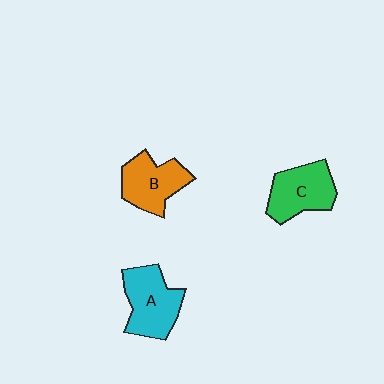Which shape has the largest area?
Shape A (cyan).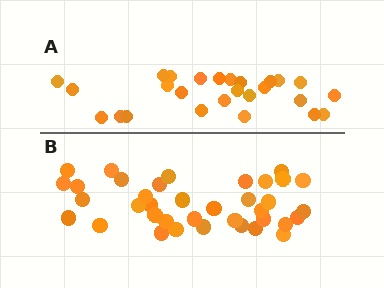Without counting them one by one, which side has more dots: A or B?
Region B (the bottom region) has more dots.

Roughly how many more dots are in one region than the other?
Region B has roughly 12 or so more dots than region A.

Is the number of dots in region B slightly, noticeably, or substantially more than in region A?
Region B has noticeably more, but not dramatically so. The ratio is roughly 1.4 to 1.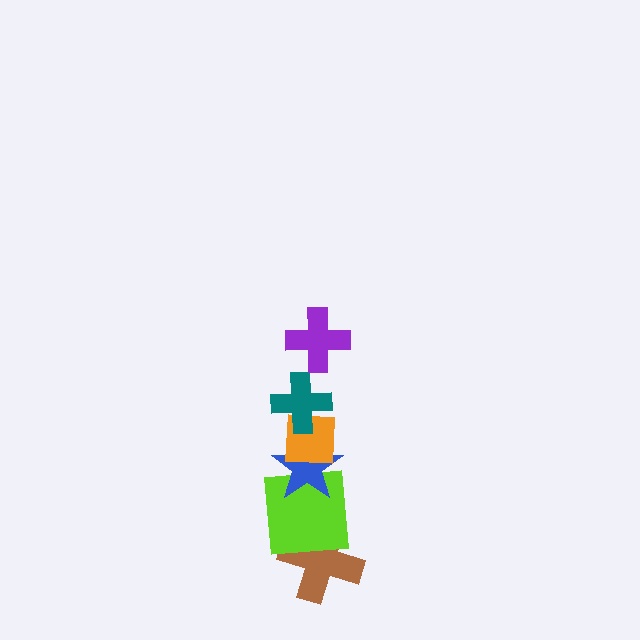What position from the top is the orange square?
The orange square is 3rd from the top.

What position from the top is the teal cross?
The teal cross is 2nd from the top.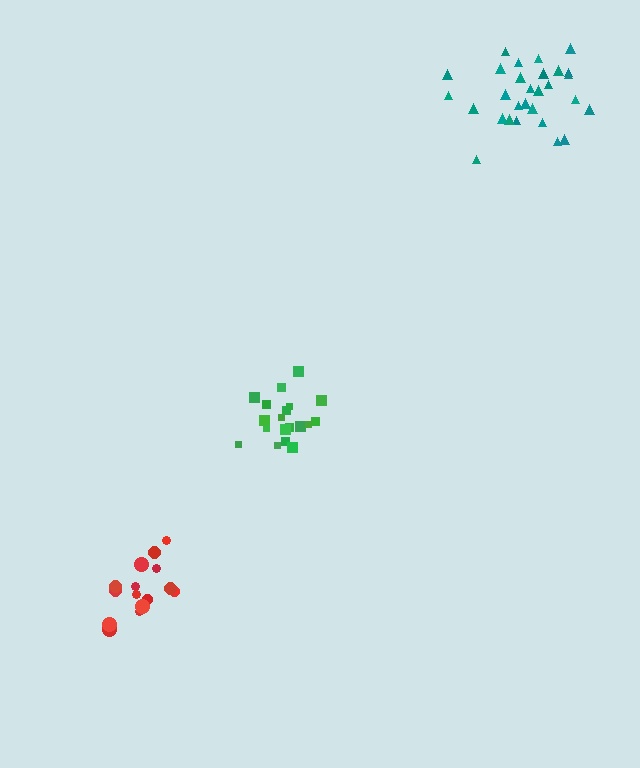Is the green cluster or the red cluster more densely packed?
Green.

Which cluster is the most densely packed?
Green.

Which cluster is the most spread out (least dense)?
Red.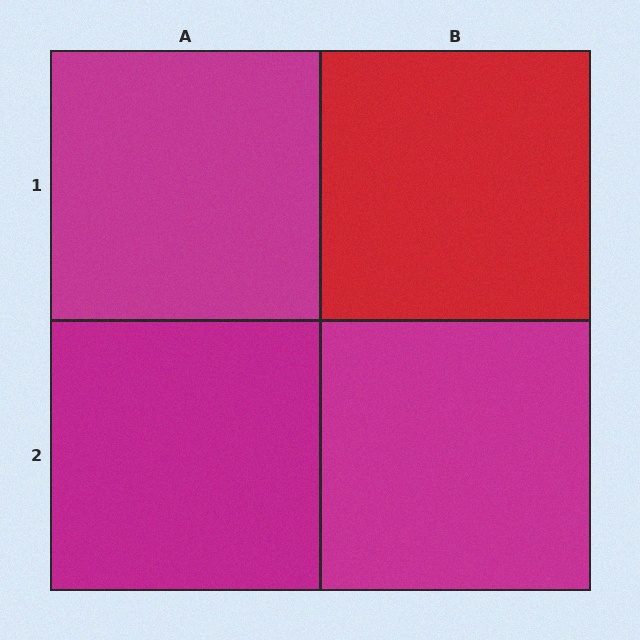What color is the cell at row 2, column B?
Magenta.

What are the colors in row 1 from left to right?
Magenta, red.